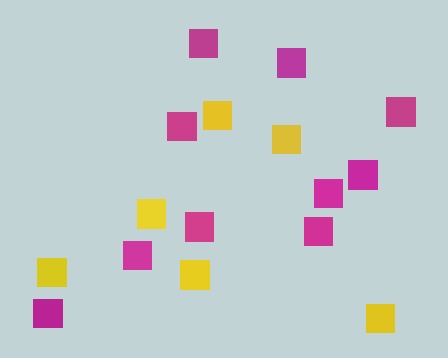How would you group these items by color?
There are 2 groups: one group of magenta squares (10) and one group of yellow squares (6).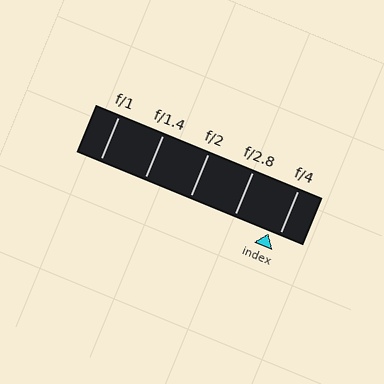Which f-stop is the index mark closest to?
The index mark is closest to f/4.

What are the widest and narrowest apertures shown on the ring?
The widest aperture shown is f/1 and the narrowest is f/4.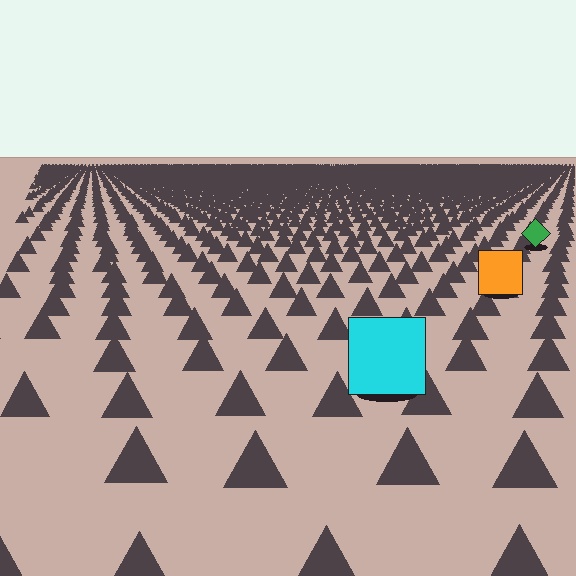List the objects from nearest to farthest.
From nearest to farthest: the cyan square, the orange square, the green diamond.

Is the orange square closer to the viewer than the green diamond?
Yes. The orange square is closer — you can tell from the texture gradient: the ground texture is coarser near it.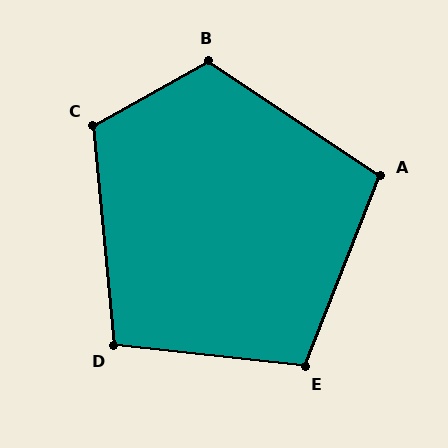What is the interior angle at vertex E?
Approximately 105 degrees (obtuse).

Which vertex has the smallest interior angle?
D, at approximately 102 degrees.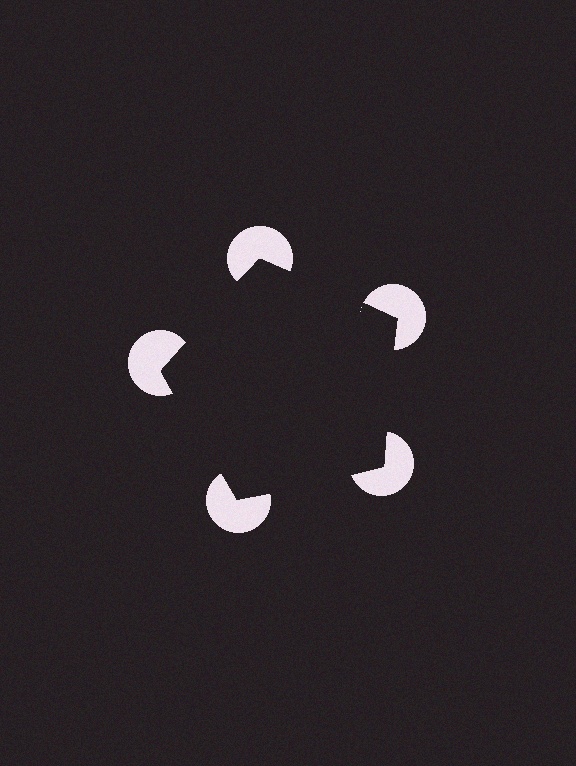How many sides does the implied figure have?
5 sides.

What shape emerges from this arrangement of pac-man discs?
An illusory pentagon — its edges are inferred from the aligned wedge cuts in the pac-man discs, not physically drawn.